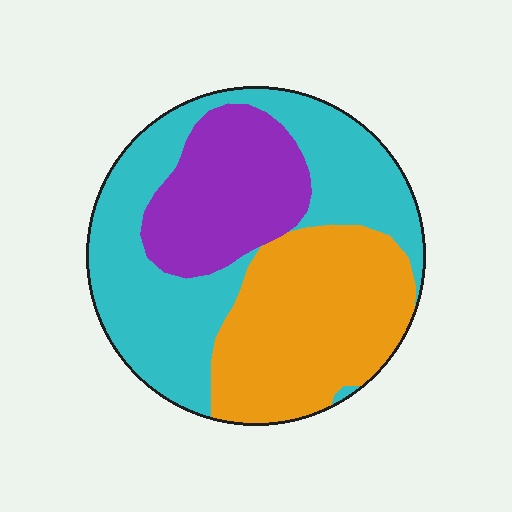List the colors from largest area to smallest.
From largest to smallest: cyan, orange, purple.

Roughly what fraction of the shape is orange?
Orange covers roughly 35% of the shape.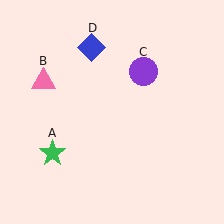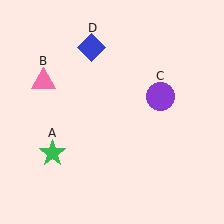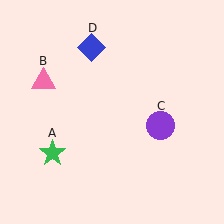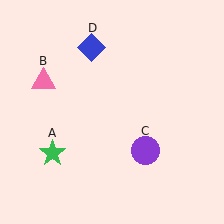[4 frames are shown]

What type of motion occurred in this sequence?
The purple circle (object C) rotated clockwise around the center of the scene.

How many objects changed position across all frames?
1 object changed position: purple circle (object C).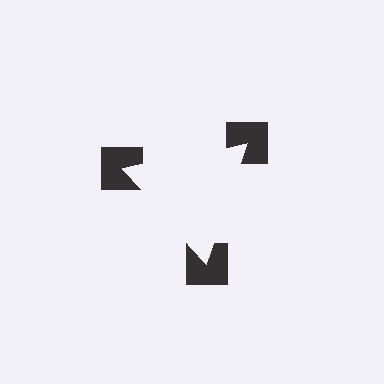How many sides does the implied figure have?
3 sides.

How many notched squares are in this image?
There are 3 — one at each vertex of the illusory triangle.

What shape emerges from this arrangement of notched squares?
An illusory triangle — its edges are inferred from the aligned wedge cuts in the notched squares, not physically drawn.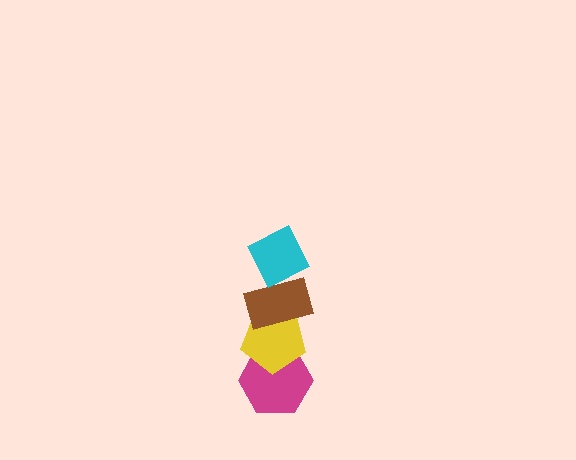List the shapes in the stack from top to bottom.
From top to bottom: the cyan diamond, the brown rectangle, the yellow pentagon, the magenta hexagon.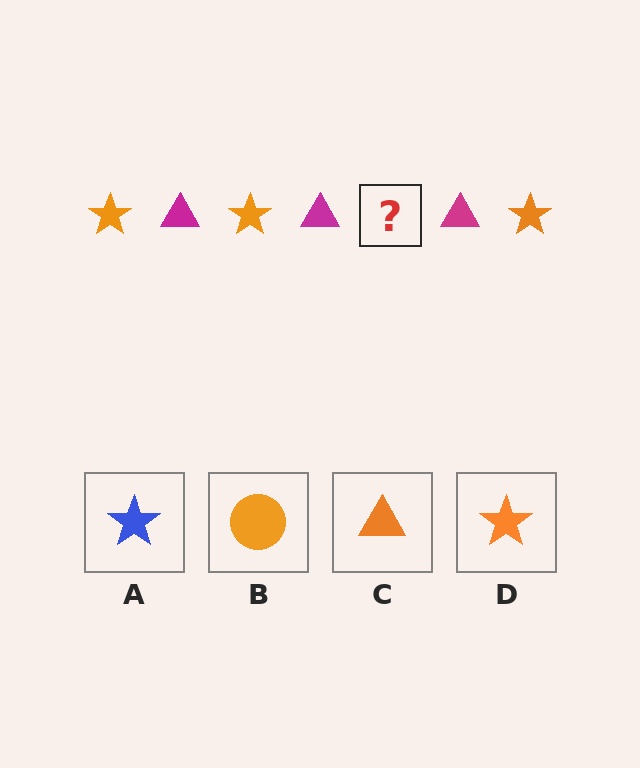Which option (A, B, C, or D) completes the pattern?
D.